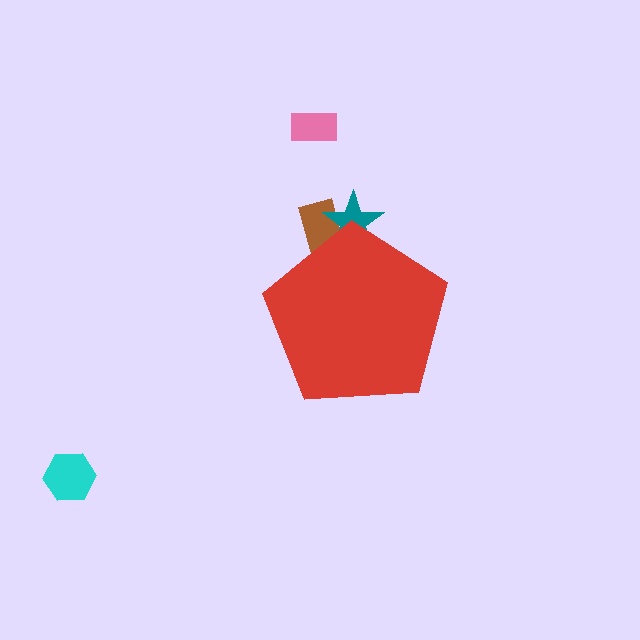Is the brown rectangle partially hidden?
Yes, the brown rectangle is partially hidden behind the red pentagon.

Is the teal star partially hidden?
Yes, the teal star is partially hidden behind the red pentagon.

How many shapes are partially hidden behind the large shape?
2 shapes are partially hidden.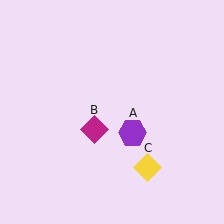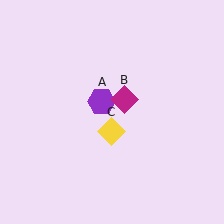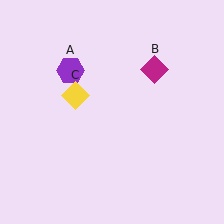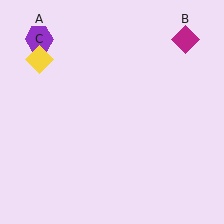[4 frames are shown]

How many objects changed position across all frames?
3 objects changed position: purple hexagon (object A), magenta diamond (object B), yellow diamond (object C).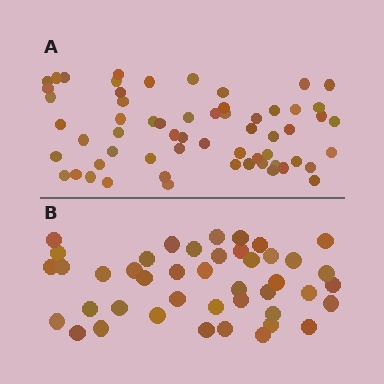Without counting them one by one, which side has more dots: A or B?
Region A (the top region) has more dots.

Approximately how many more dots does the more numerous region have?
Region A has approximately 15 more dots than region B.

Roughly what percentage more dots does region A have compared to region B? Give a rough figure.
About 40% more.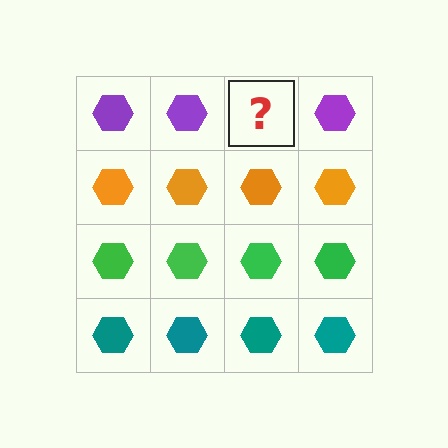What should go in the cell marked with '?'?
The missing cell should contain a purple hexagon.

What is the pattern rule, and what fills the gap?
The rule is that each row has a consistent color. The gap should be filled with a purple hexagon.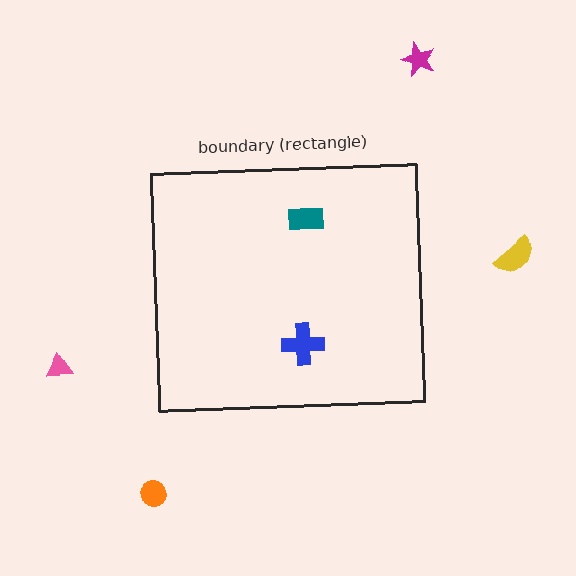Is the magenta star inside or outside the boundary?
Outside.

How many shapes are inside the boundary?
2 inside, 4 outside.